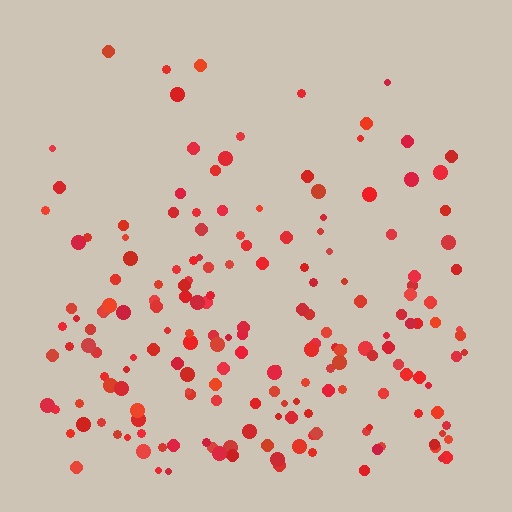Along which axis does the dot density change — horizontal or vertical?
Vertical.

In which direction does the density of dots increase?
From top to bottom, with the bottom side densest.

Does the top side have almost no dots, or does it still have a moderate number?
Still a moderate number, just noticeably fewer than the bottom.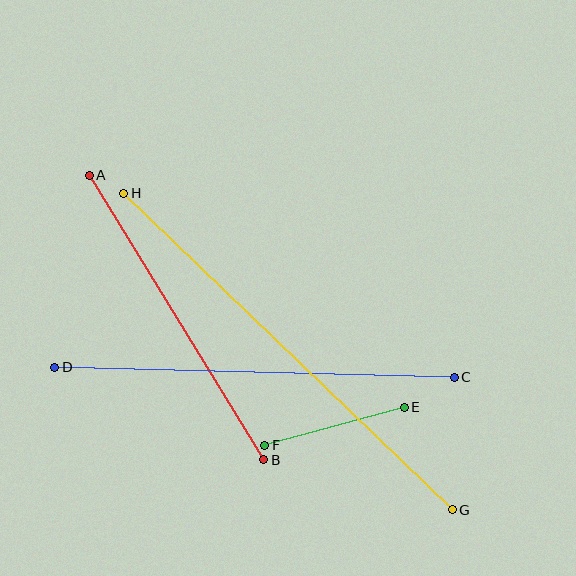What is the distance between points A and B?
The distance is approximately 334 pixels.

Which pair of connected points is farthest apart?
Points G and H are farthest apart.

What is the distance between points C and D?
The distance is approximately 400 pixels.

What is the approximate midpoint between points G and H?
The midpoint is at approximately (288, 351) pixels.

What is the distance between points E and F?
The distance is approximately 144 pixels.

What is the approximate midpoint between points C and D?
The midpoint is at approximately (254, 372) pixels.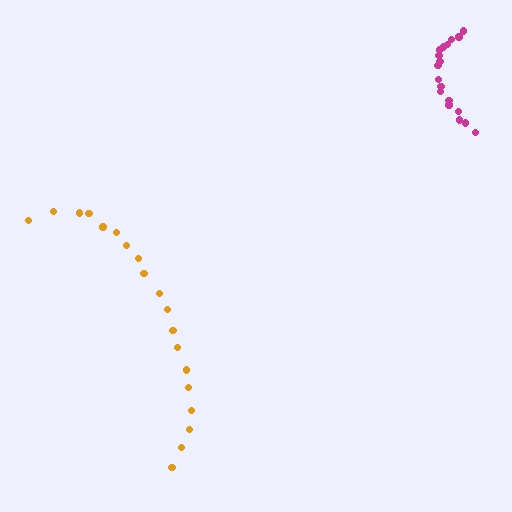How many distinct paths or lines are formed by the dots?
There are 2 distinct paths.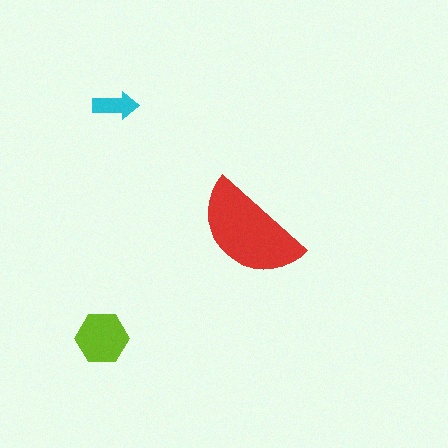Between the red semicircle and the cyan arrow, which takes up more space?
The red semicircle.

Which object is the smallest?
The cyan arrow.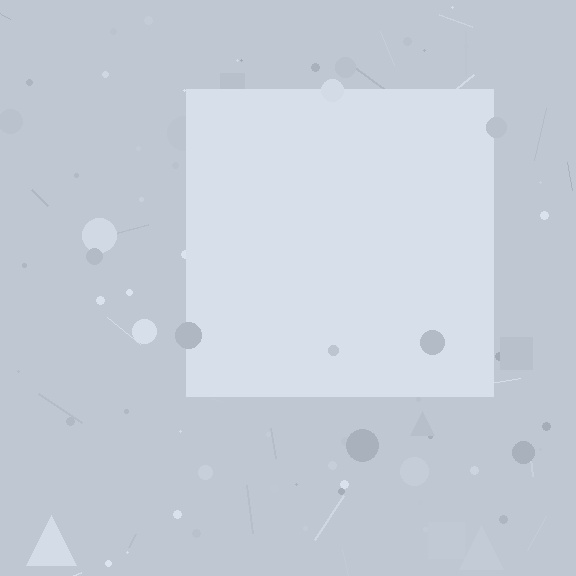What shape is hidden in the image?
A square is hidden in the image.